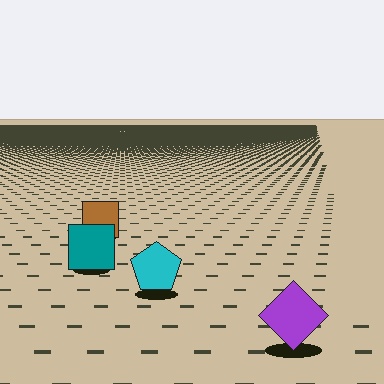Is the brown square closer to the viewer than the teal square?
No. The teal square is closer — you can tell from the texture gradient: the ground texture is coarser near it.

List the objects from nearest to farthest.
From nearest to farthest: the purple diamond, the cyan pentagon, the teal square, the brown square.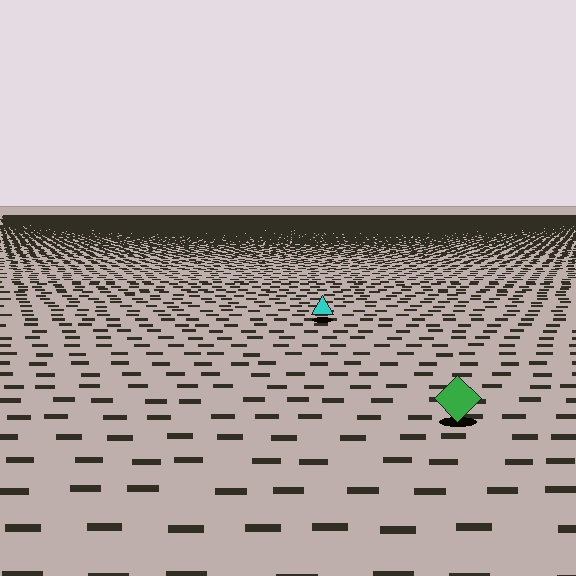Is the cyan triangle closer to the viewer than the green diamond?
No. The green diamond is closer — you can tell from the texture gradient: the ground texture is coarser near it.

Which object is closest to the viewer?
The green diamond is closest. The texture marks near it are larger and more spread out.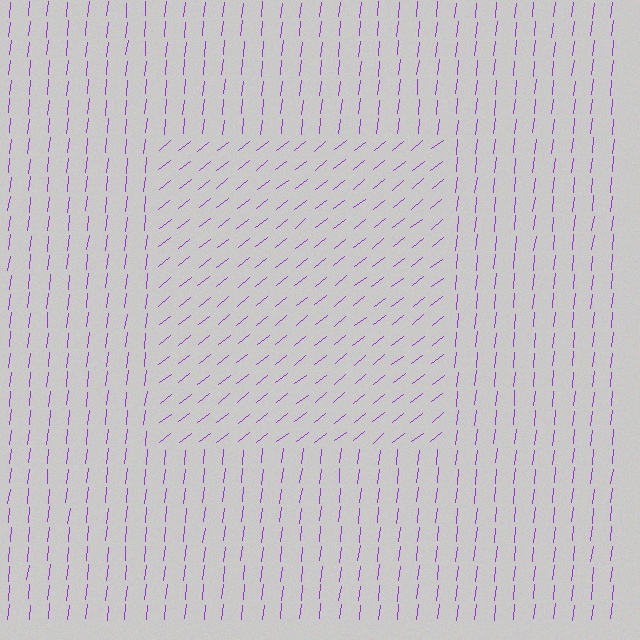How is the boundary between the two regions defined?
The boundary is defined purely by a change in line orientation (approximately 45 degrees difference). All lines are the same color and thickness.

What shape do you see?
I see a rectangle.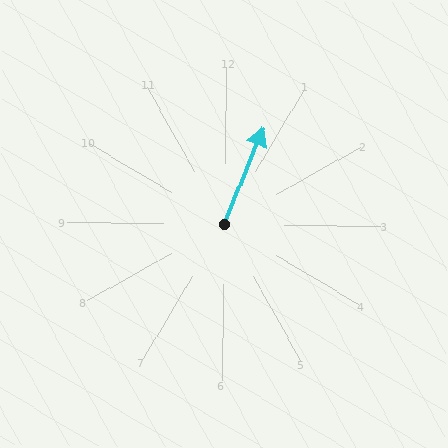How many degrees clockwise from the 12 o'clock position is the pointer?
Approximately 22 degrees.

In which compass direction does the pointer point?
North.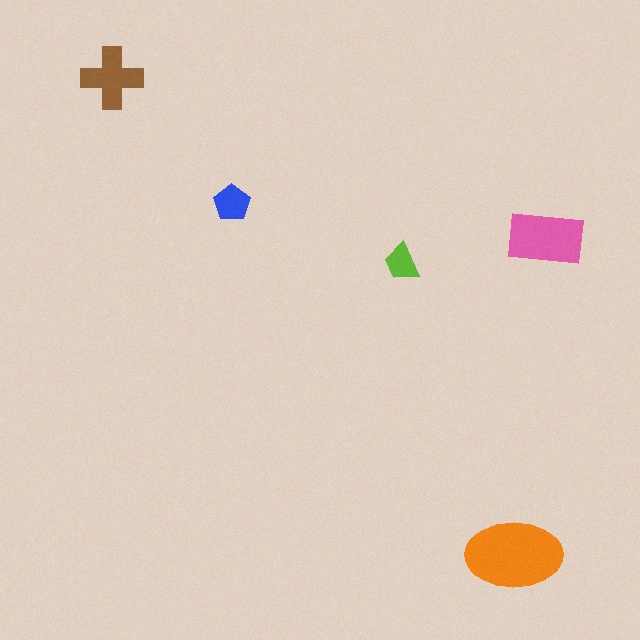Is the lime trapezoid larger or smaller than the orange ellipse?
Smaller.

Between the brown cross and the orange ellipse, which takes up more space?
The orange ellipse.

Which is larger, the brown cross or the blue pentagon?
The brown cross.